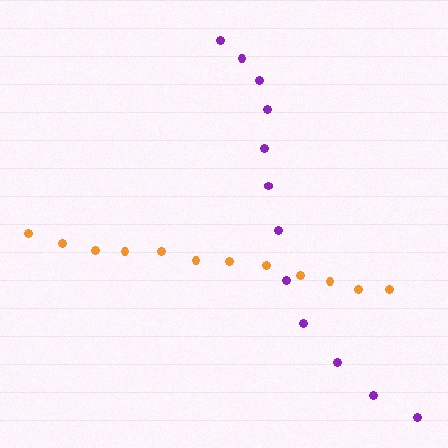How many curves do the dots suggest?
There are 2 distinct paths.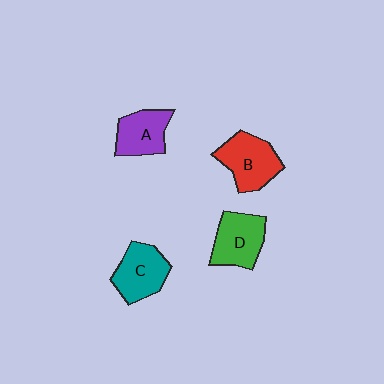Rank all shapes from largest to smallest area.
From largest to smallest: B (red), D (green), C (teal), A (purple).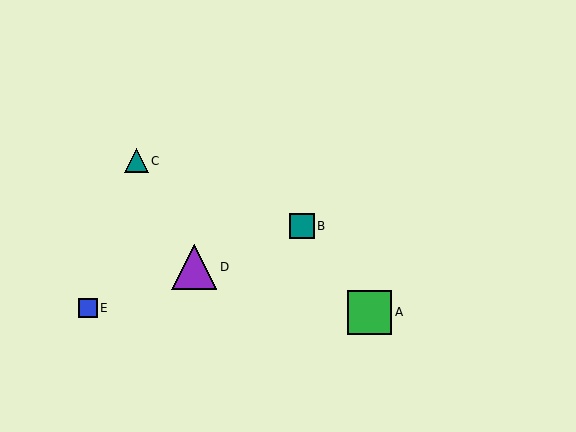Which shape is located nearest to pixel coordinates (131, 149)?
The teal triangle (labeled C) at (136, 161) is nearest to that location.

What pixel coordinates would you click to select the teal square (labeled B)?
Click at (302, 226) to select the teal square B.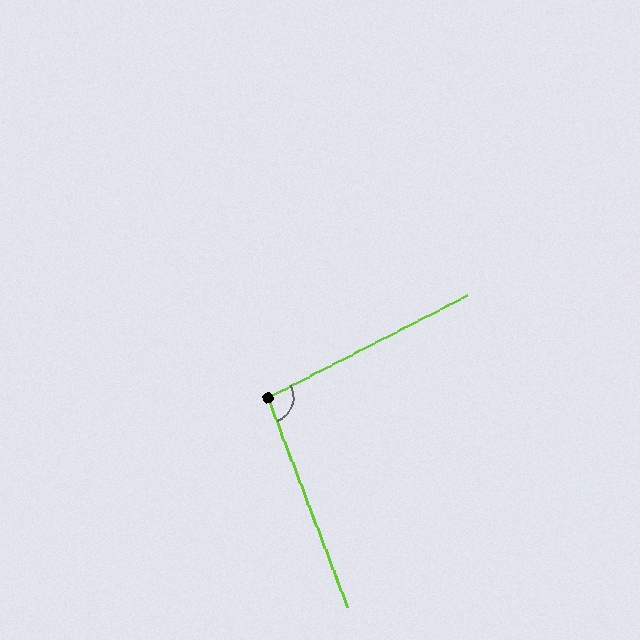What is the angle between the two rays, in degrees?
Approximately 96 degrees.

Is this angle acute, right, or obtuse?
It is obtuse.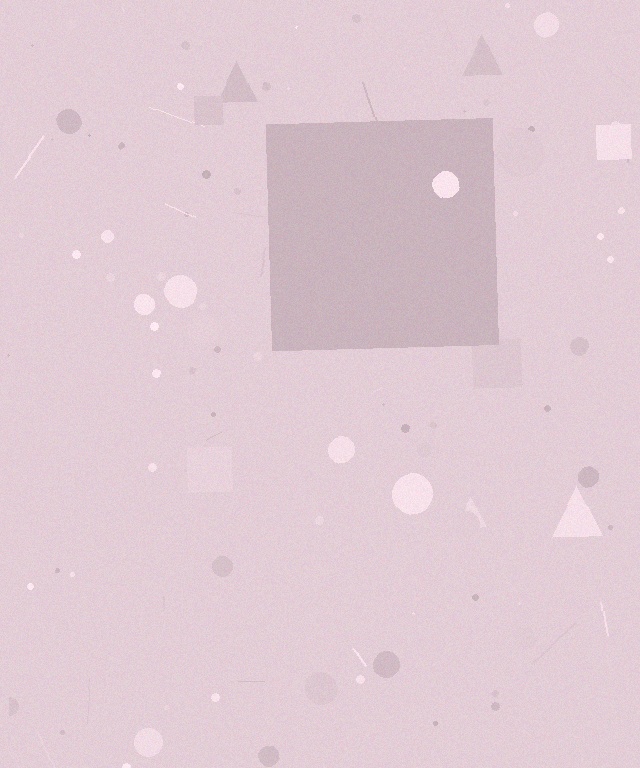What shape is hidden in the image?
A square is hidden in the image.